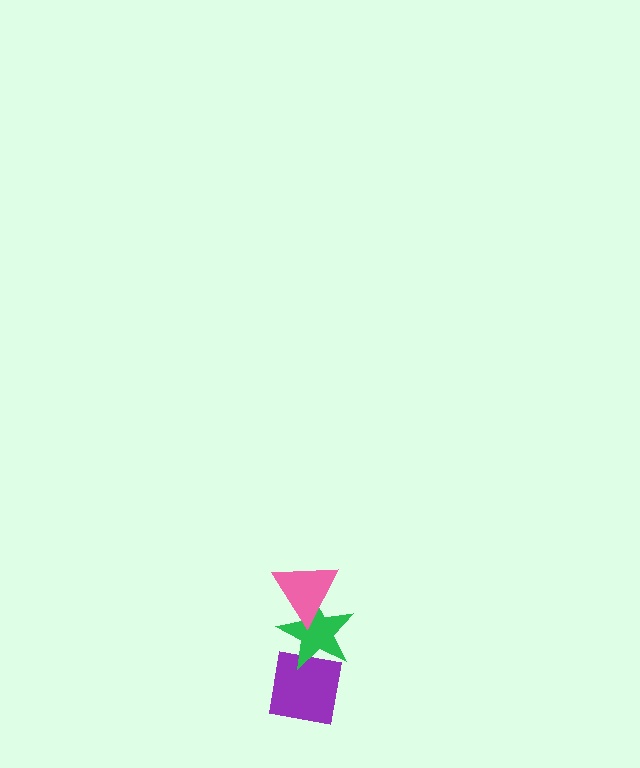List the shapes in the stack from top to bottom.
From top to bottom: the pink triangle, the green star, the purple square.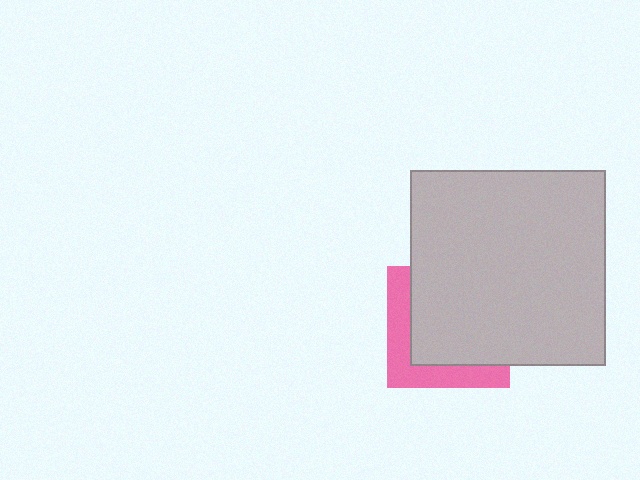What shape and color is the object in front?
The object in front is a light gray square.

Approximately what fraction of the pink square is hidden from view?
Roughly 67% of the pink square is hidden behind the light gray square.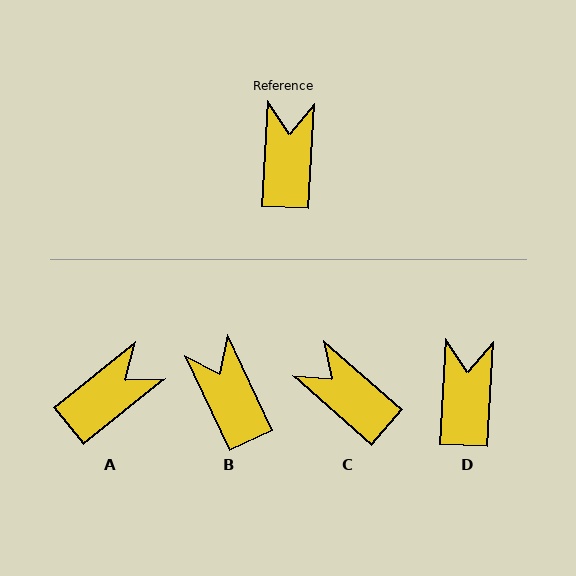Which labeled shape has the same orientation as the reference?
D.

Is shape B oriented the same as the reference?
No, it is off by about 29 degrees.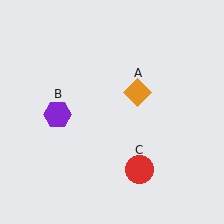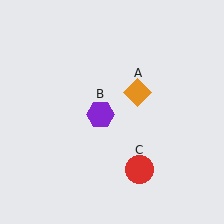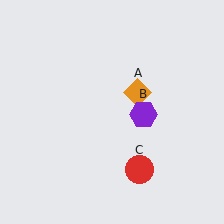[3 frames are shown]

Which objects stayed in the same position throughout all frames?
Orange diamond (object A) and red circle (object C) remained stationary.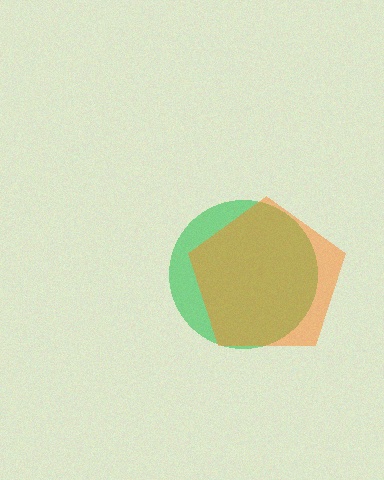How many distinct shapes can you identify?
There are 2 distinct shapes: a green circle, an orange pentagon.